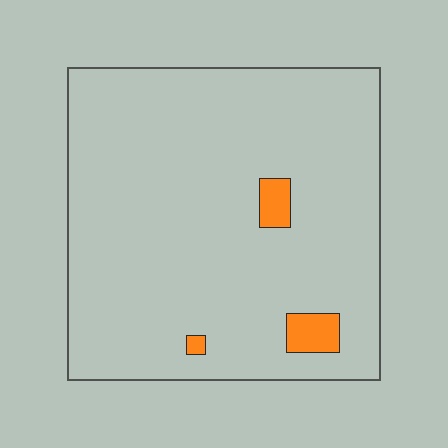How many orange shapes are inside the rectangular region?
3.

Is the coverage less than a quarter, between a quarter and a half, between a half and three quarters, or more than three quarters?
Less than a quarter.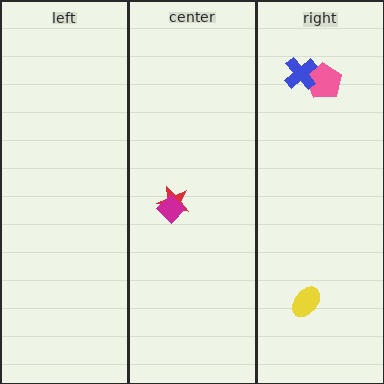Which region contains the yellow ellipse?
The right region.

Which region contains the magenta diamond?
The center region.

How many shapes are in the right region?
3.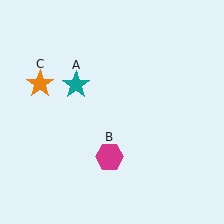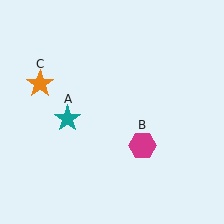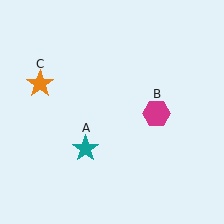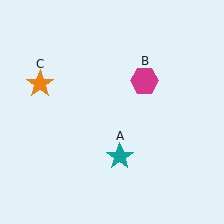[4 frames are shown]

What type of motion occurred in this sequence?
The teal star (object A), magenta hexagon (object B) rotated counterclockwise around the center of the scene.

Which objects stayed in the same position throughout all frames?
Orange star (object C) remained stationary.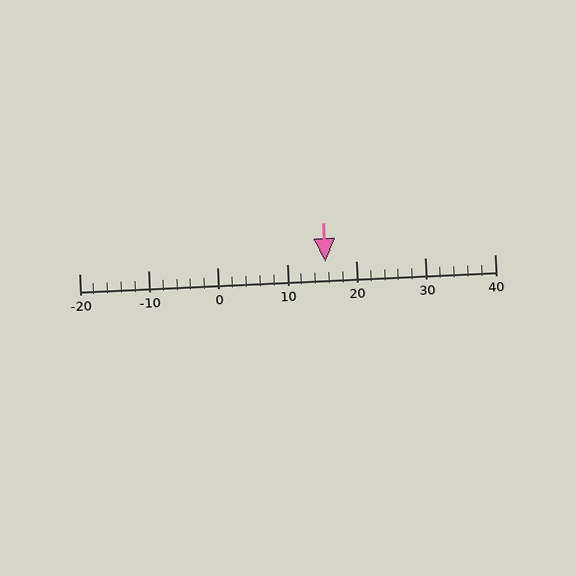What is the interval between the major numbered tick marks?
The major tick marks are spaced 10 units apart.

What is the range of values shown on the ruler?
The ruler shows values from -20 to 40.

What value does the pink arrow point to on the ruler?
The pink arrow points to approximately 16.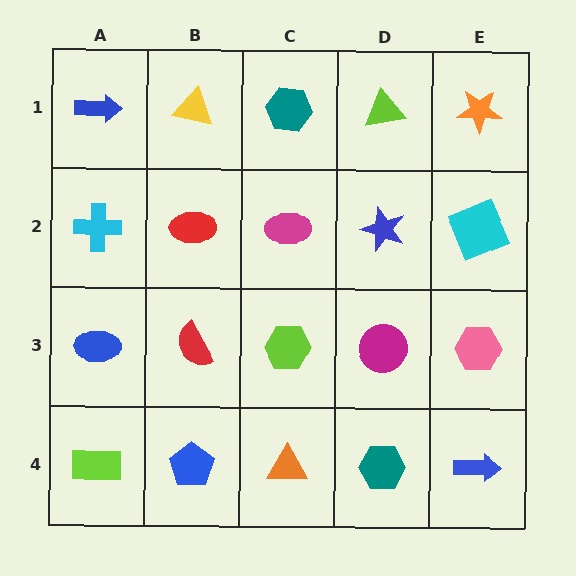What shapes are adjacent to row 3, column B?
A red ellipse (row 2, column B), a blue pentagon (row 4, column B), a blue ellipse (row 3, column A), a lime hexagon (row 3, column C).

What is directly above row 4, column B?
A red semicircle.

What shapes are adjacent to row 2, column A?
A blue arrow (row 1, column A), a blue ellipse (row 3, column A), a red ellipse (row 2, column B).